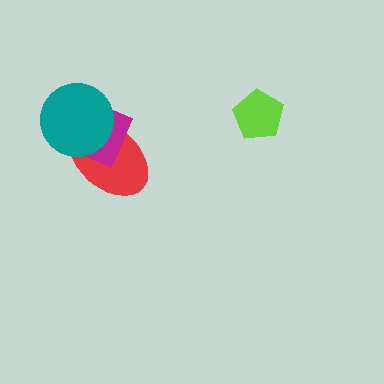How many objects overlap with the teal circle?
2 objects overlap with the teal circle.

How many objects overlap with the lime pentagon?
0 objects overlap with the lime pentagon.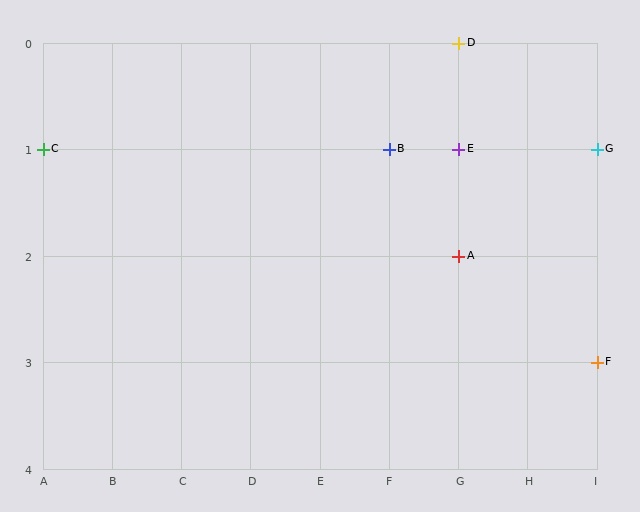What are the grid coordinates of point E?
Point E is at grid coordinates (G, 1).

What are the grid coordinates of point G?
Point G is at grid coordinates (I, 1).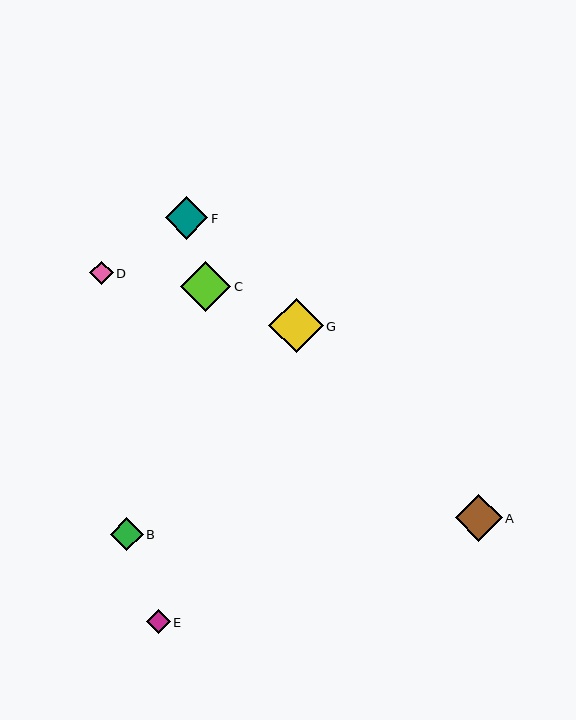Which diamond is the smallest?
Diamond D is the smallest with a size of approximately 23 pixels.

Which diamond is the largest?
Diamond G is the largest with a size of approximately 54 pixels.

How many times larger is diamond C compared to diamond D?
Diamond C is approximately 2.2 times the size of diamond D.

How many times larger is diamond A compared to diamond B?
Diamond A is approximately 1.4 times the size of diamond B.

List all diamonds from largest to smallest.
From largest to smallest: G, C, A, F, B, E, D.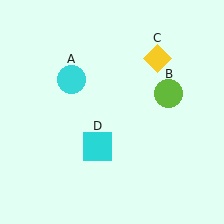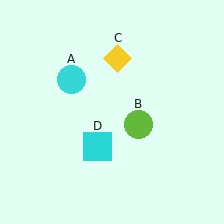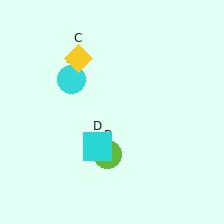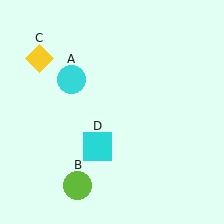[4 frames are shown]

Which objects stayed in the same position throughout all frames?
Cyan circle (object A) and cyan square (object D) remained stationary.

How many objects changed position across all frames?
2 objects changed position: lime circle (object B), yellow diamond (object C).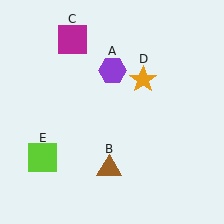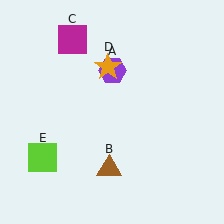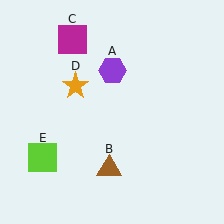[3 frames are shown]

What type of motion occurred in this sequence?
The orange star (object D) rotated counterclockwise around the center of the scene.